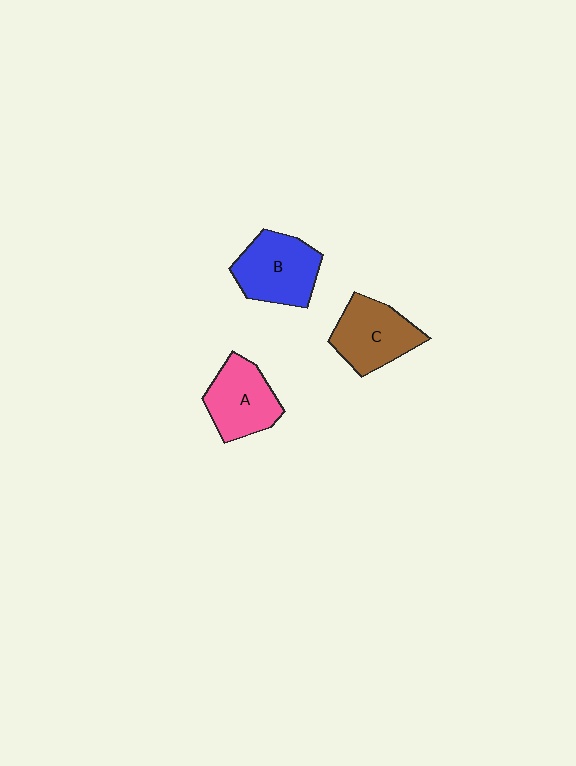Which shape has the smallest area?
Shape A (pink).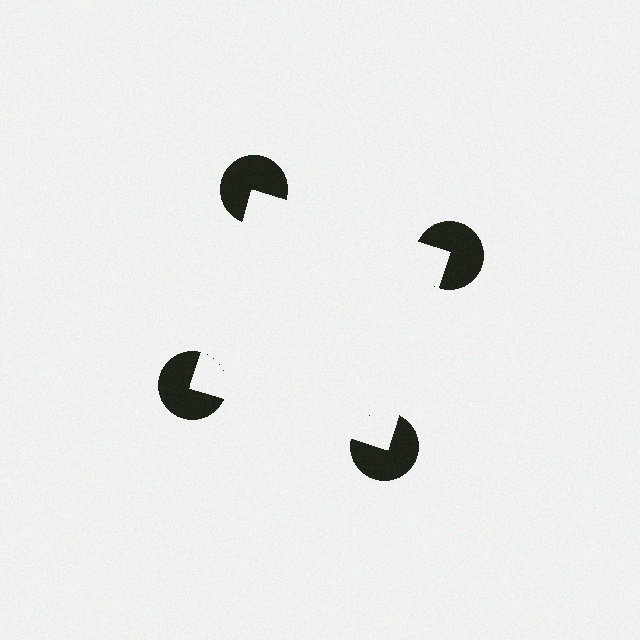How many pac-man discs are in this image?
There are 4 — one at each vertex of the illusory square.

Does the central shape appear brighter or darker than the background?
It typically appears slightly brighter than the background, even though no actual brightness change is drawn.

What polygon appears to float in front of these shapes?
An illusory square — its edges are inferred from the aligned wedge cuts in the pac-man discs, not physically drawn.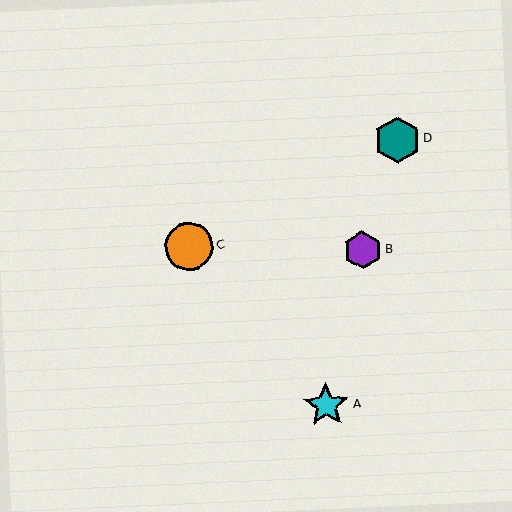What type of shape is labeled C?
Shape C is an orange circle.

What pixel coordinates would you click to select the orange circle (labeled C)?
Click at (189, 246) to select the orange circle C.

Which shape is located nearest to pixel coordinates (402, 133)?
The teal hexagon (labeled D) at (397, 140) is nearest to that location.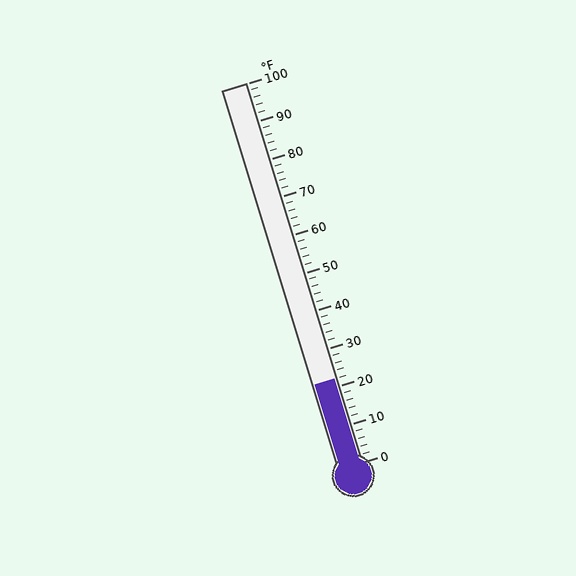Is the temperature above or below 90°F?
The temperature is below 90°F.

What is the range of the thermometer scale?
The thermometer scale ranges from 0°F to 100°F.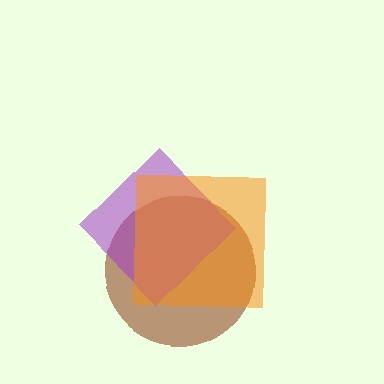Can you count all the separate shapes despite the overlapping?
Yes, there are 3 separate shapes.